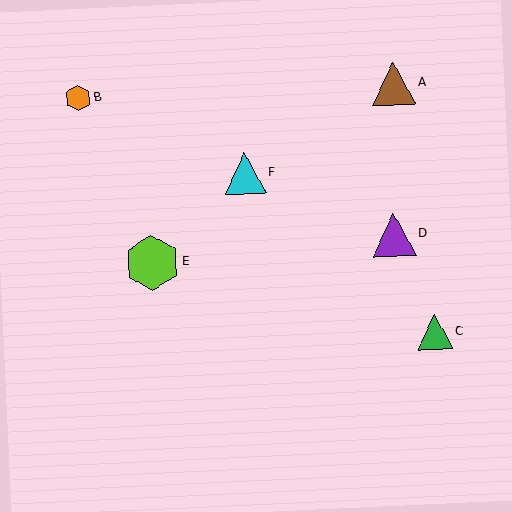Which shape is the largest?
The lime hexagon (labeled E) is the largest.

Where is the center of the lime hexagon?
The center of the lime hexagon is at (152, 263).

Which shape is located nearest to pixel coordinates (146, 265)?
The lime hexagon (labeled E) at (152, 263) is nearest to that location.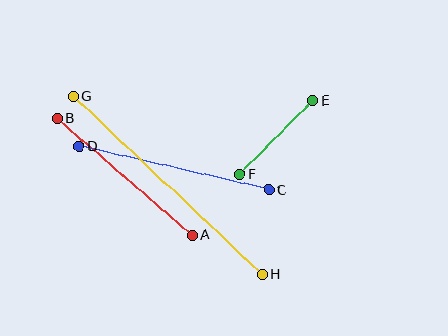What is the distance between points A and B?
The distance is approximately 178 pixels.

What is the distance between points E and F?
The distance is approximately 104 pixels.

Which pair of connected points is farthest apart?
Points G and H are farthest apart.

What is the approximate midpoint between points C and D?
The midpoint is at approximately (174, 168) pixels.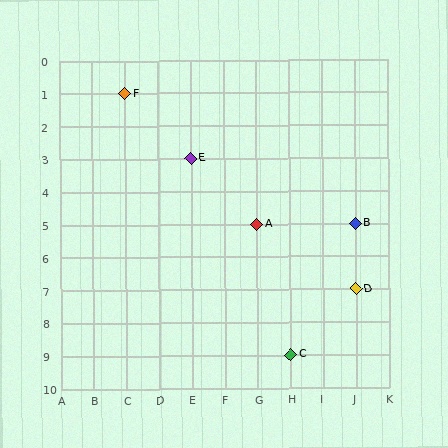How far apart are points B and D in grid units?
Points B and D are 2 rows apart.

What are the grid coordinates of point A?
Point A is at grid coordinates (G, 5).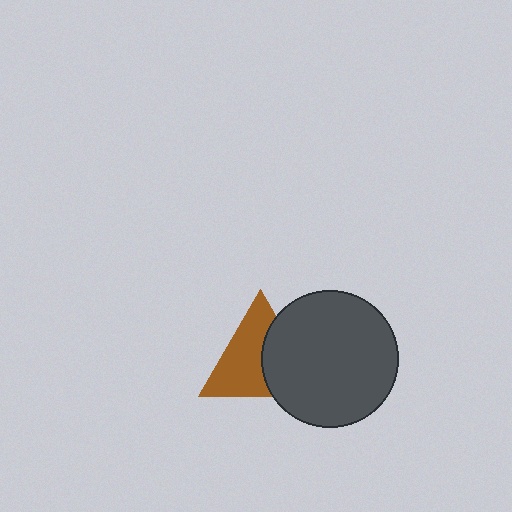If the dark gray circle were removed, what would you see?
You would see the complete brown triangle.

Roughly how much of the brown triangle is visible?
About half of it is visible (roughly 59%).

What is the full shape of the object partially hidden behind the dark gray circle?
The partially hidden object is a brown triangle.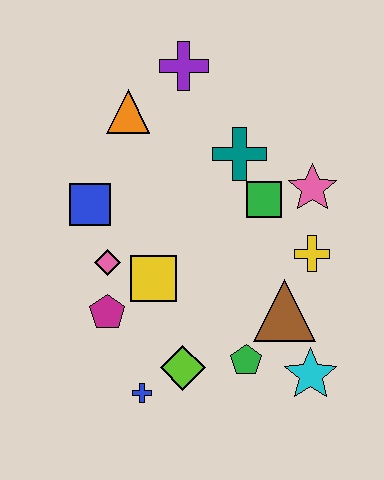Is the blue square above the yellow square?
Yes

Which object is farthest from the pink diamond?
The cyan star is farthest from the pink diamond.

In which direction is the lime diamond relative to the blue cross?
The lime diamond is to the right of the blue cross.